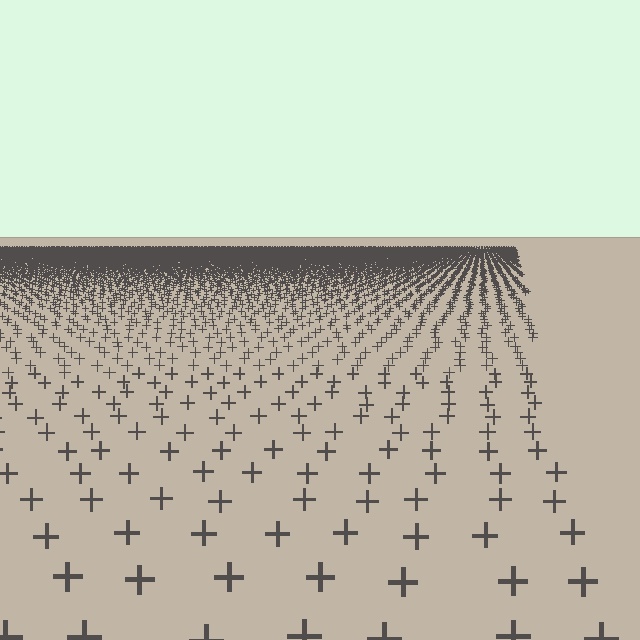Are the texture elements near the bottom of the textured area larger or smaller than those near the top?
Larger. Near the bottom, elements are closer to the viewer and appear at a bigger on-screen size.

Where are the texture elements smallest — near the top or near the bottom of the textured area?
Near the top.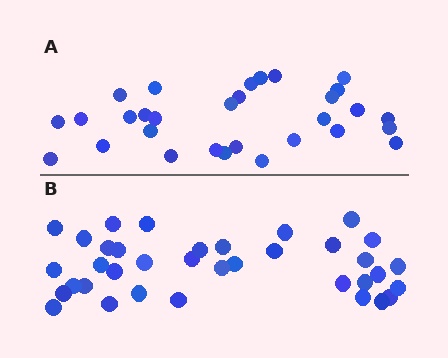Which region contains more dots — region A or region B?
Region B (the bottom region) has more dots.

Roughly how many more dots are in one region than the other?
Region B has about 6 more dots than region A.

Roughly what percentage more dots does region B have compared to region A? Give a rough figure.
About 20% more.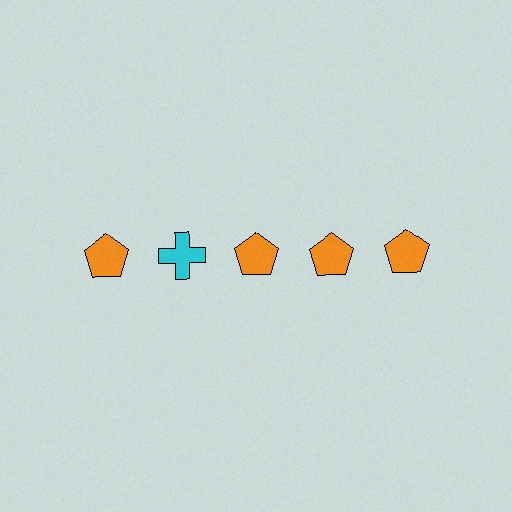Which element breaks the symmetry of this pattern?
The cyan cross in the top row, second from left column breaks the symmetry. All other shapes are orange pentagons.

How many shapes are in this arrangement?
There are 5 shapes arranged in a grid pattern.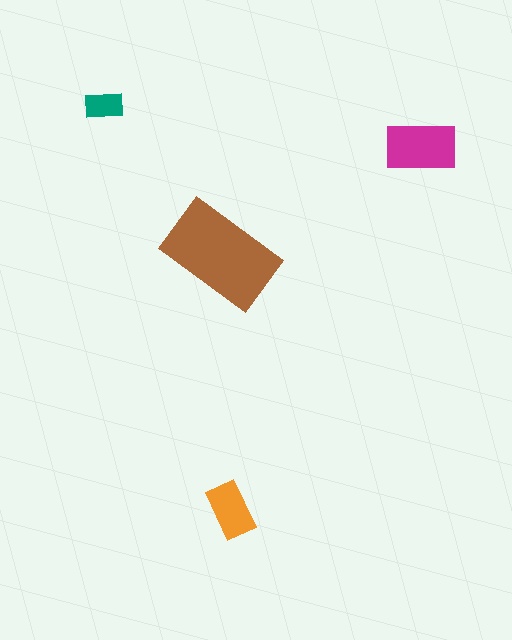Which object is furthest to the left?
The teal rectangle is leftmost.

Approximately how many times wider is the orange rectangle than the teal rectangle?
About 1.5 times wider.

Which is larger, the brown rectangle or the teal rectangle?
The brown one.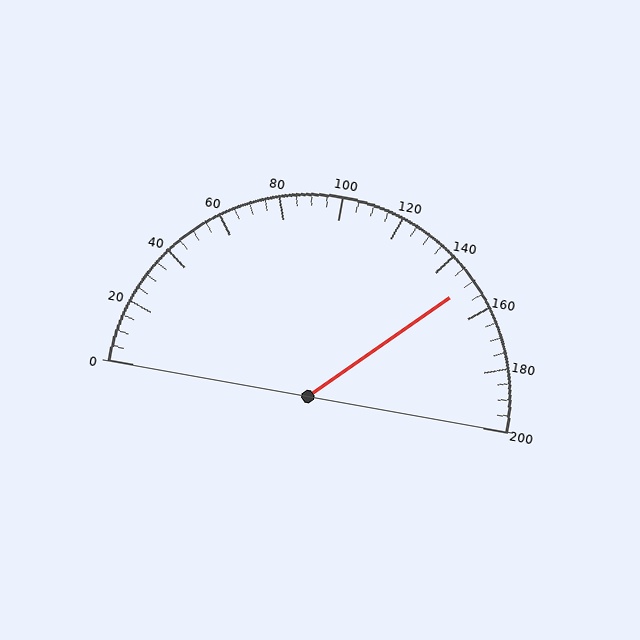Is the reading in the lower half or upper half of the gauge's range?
The reading is in the upper half of the range (0 to 200).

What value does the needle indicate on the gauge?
The needle indicates approximately 150.